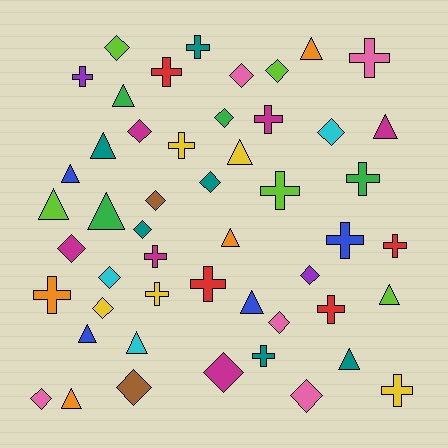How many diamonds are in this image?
There are 18 diamonds.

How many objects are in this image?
There are 50 objects.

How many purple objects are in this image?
There are 2 purple objects.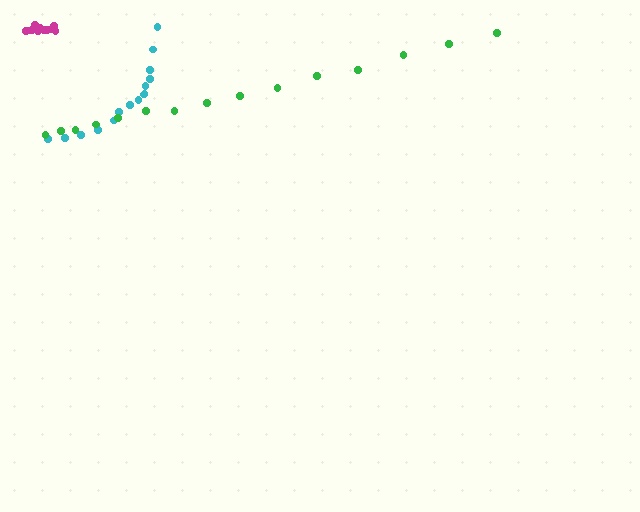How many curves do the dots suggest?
There are 3 distinct paths.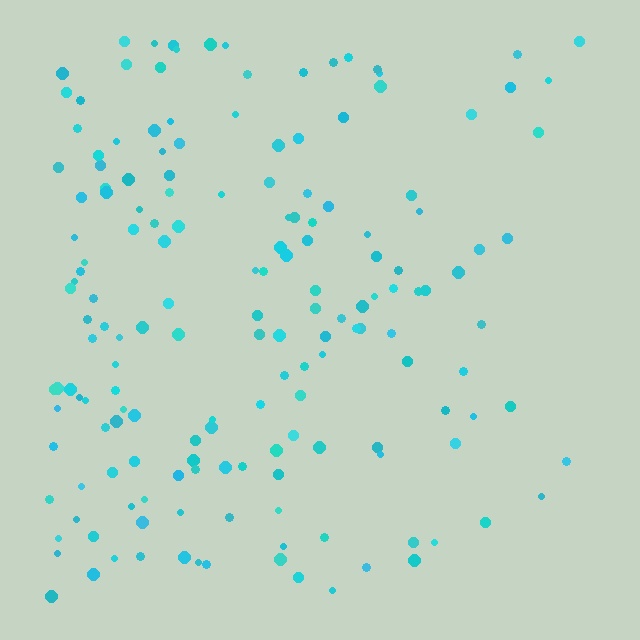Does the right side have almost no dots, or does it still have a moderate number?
Still a moderate number, just noticeably fewer than the left.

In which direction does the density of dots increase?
From right to left, with the left side densest.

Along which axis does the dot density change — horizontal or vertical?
Horizontal.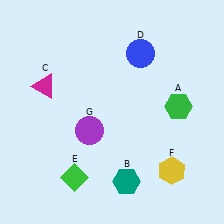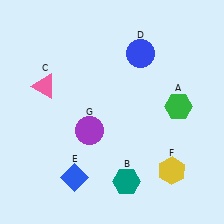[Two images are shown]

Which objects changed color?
C changed from magenta to pink. E changed from green to blue.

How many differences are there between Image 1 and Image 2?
There are 2 differences between the two images.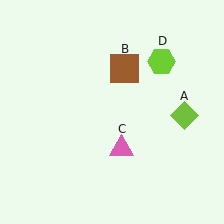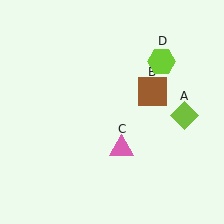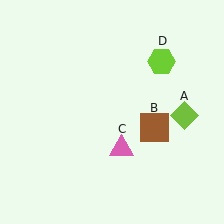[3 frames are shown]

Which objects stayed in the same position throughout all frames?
Lime diamond (object A) and pink triangle (object C) and lime hexagon (object D) remained stationary.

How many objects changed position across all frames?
1 object changed position: brown square (object B).